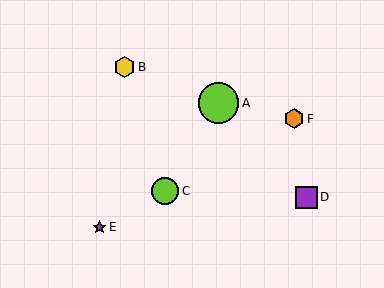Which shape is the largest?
The lime circle (labeled A) is the largest.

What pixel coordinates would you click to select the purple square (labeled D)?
Click at (306, 198) to select the purple square D.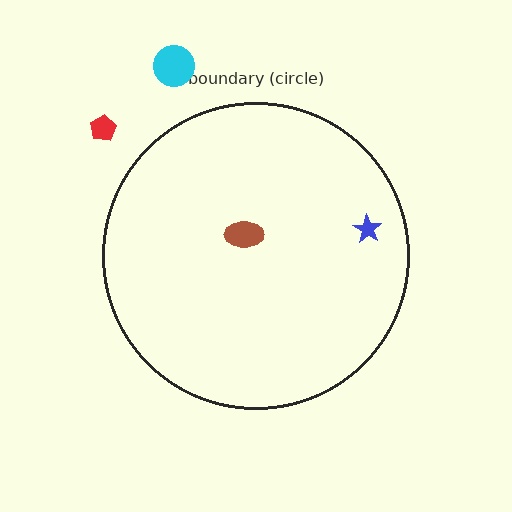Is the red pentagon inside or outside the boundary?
Outside.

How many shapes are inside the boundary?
2 inside, 2 outside.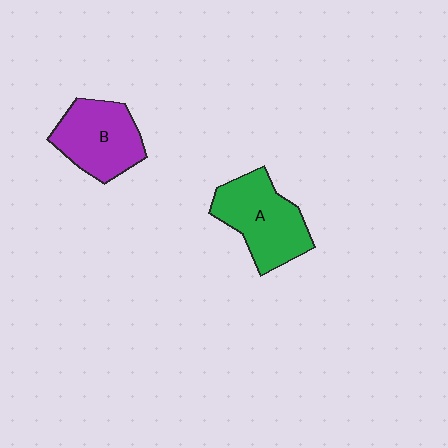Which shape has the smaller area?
Shape B (purple).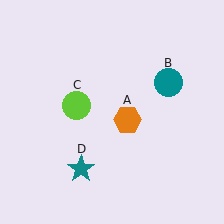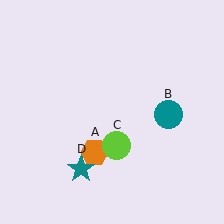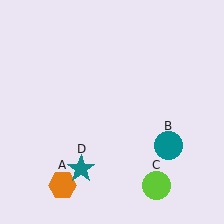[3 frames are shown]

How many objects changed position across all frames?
3 objects changed position: orange hexagon (object A), teal circle (object B), lime circle (object C).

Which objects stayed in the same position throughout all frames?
Teal star (object D) remained stationary.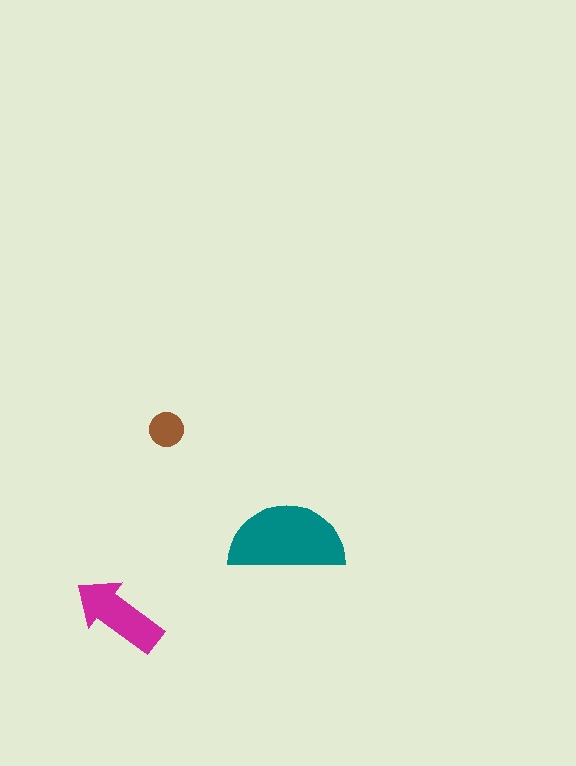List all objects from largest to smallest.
The teal semicircle, the magenta arrow, the brown circle.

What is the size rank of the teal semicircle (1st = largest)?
1st.